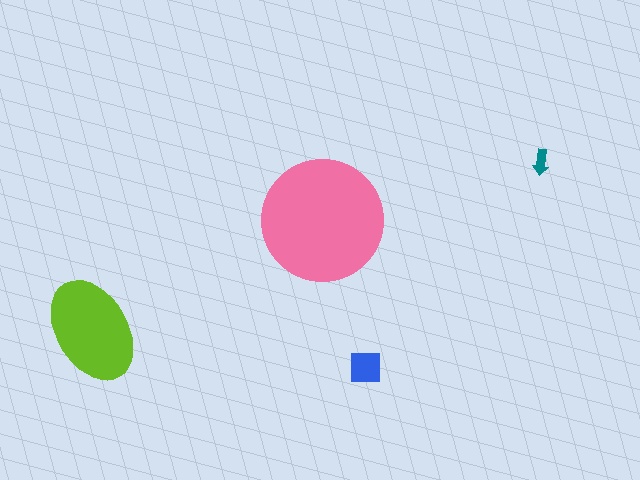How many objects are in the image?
There are 4 objects in the image.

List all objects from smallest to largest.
The teal arrow, the blue square, the lime ellipse, the pink circle.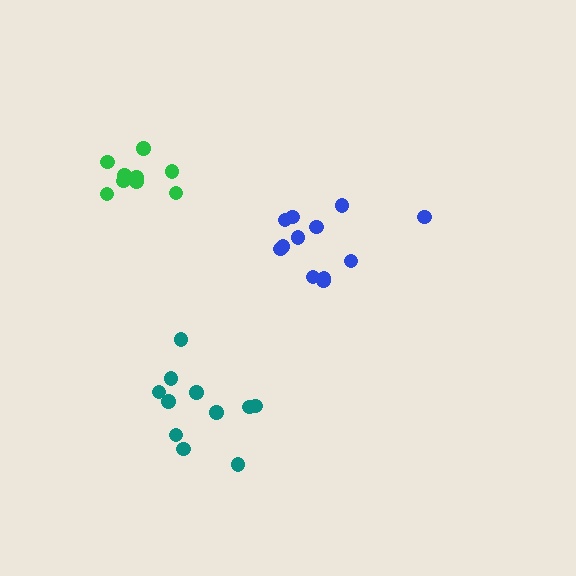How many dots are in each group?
Group 1: 12 dots, Group 2: 11 dots, Group 3: 9 dots (32 total).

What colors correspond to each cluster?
The clusters are colored: blue, teal, green.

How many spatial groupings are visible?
There are 3 spatial groupings.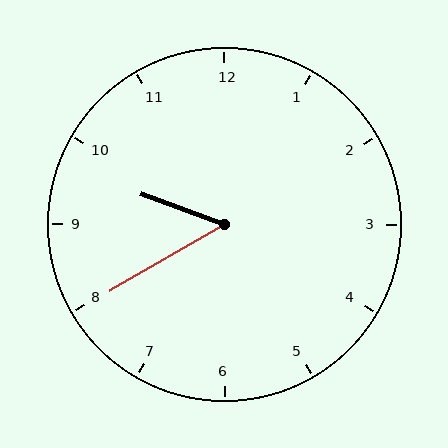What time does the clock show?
9:40.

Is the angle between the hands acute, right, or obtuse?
It is acute.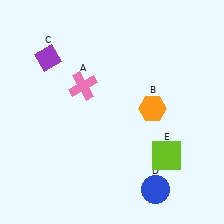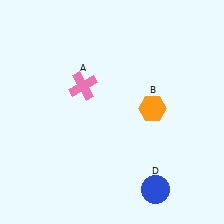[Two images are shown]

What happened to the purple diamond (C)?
The purple diamond (C) was removed in Image 2. It was in the top-left area of Image 1.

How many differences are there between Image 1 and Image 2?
There are 2 differences between the two images.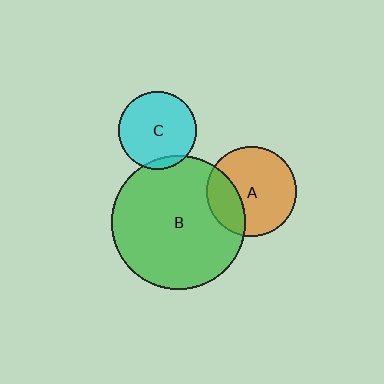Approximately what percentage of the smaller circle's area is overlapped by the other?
Approximately 30%.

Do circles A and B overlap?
Yes.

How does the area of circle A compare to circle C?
Approximately 1.3 times.